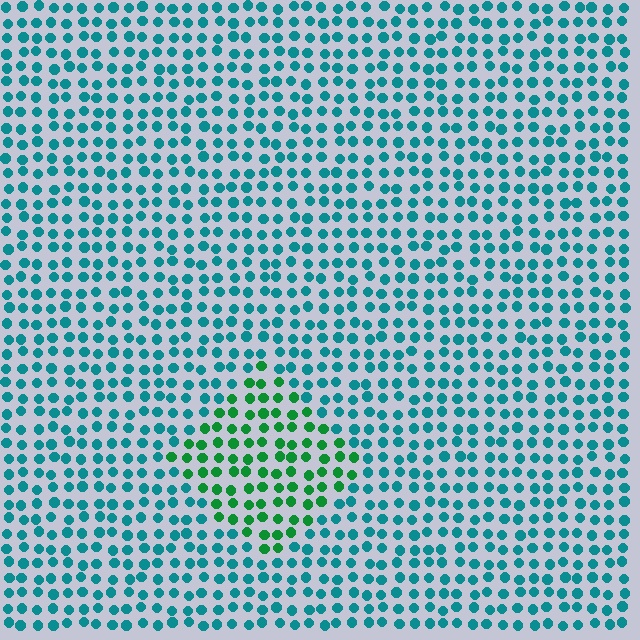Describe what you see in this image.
The image is filled with small teal elements in a uniform arrangement. A diamond-shaped region is visible where the elements are tinted to a slightly different hue, forming a subtle color boundary.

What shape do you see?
I see a diamond.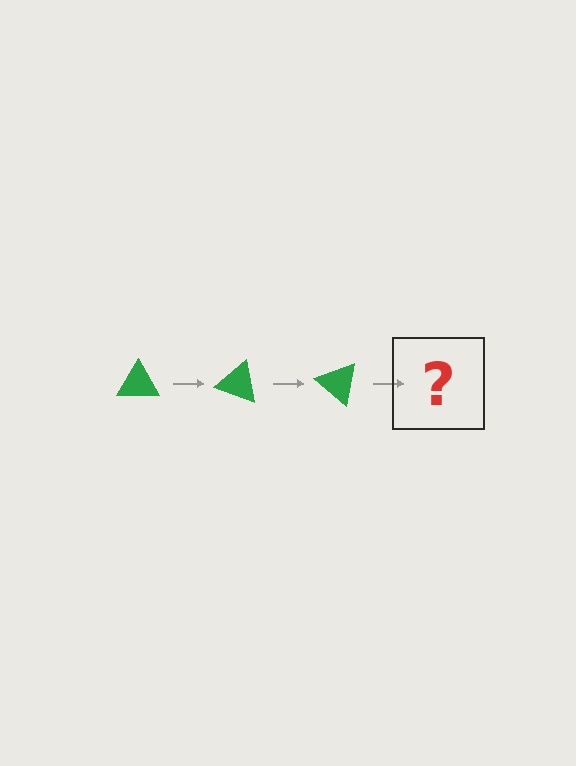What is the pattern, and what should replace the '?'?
The pattern is that the triangle rotates 20 degrees each step. The '?' should be a green triangle rotated 60 degrees.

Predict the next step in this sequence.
The next step is a green triangle rotated 60 degrees.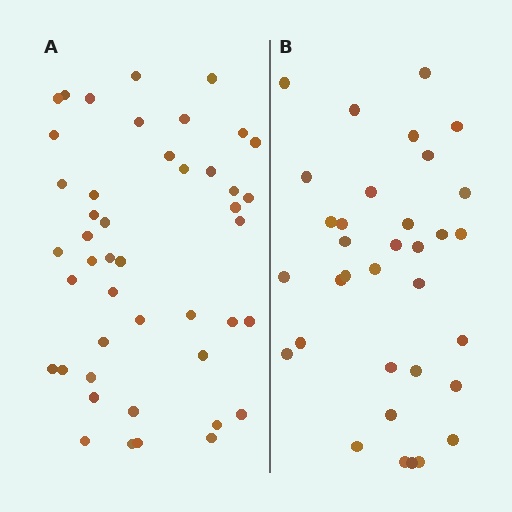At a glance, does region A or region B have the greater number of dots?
Region A (the left region) has more dots.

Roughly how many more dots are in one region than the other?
Region A has roughly 12 or so more dots than region B.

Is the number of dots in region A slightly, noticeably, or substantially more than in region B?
Region A has noticeably more, but not dramatically so. The ratio is roughly 1.3 to 1.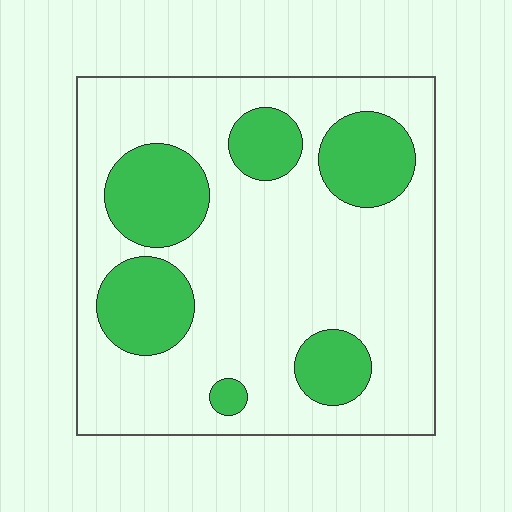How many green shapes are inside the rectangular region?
6.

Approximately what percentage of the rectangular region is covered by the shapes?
Approximately 25%.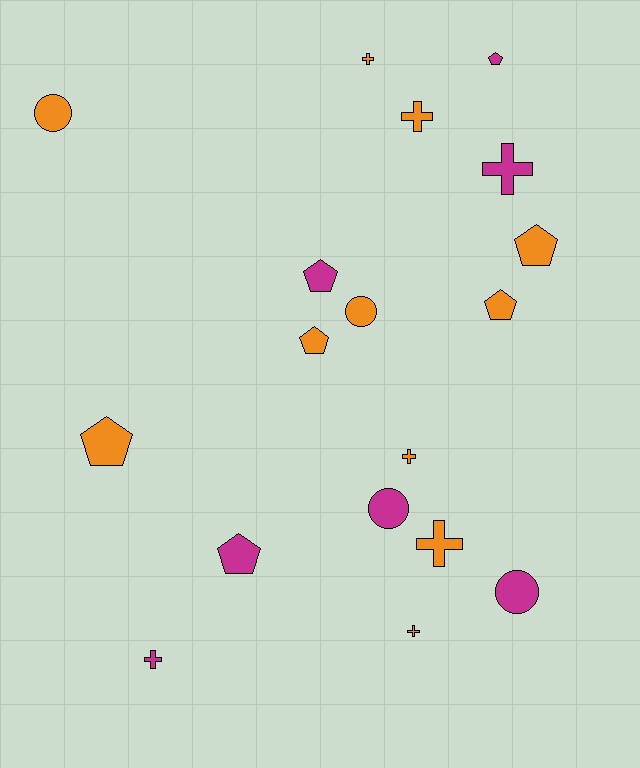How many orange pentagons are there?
There are 4 orange pentagons.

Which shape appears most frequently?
Pentagon, with 7 objects.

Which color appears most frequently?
Orange, with 11 objects.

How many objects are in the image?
There are 18 objects.